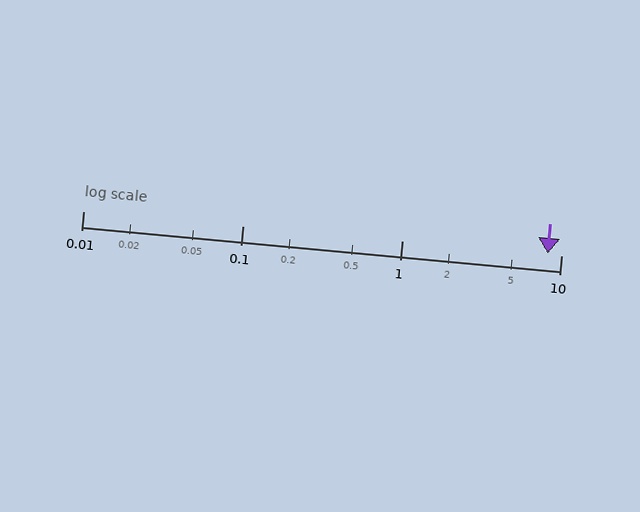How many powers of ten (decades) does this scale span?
The scale spans 3 decades, from 0.01 to 10.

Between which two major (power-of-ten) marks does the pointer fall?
The pointer is between 1 and 10.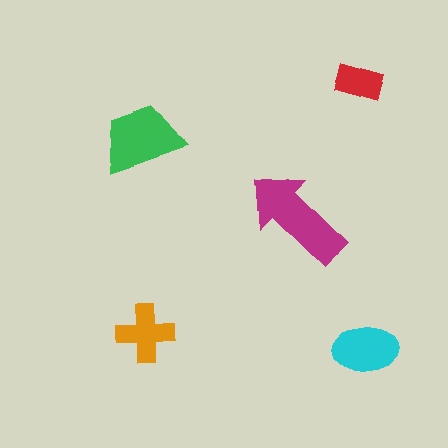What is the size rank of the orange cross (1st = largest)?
4th.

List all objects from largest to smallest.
The magenta arrow, the green trapezoid, the cyan ellipse, the orange cross, the red rectangle.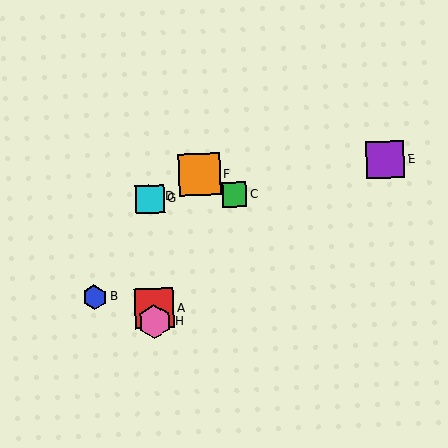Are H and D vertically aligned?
Yes, both are at x≈155.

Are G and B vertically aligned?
No, G is at x≈150 and B is at x≈94.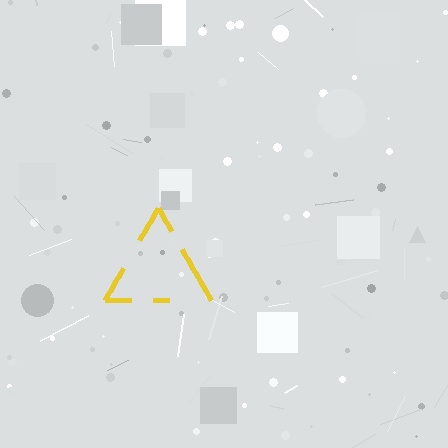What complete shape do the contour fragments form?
The contour fragments form a triangle.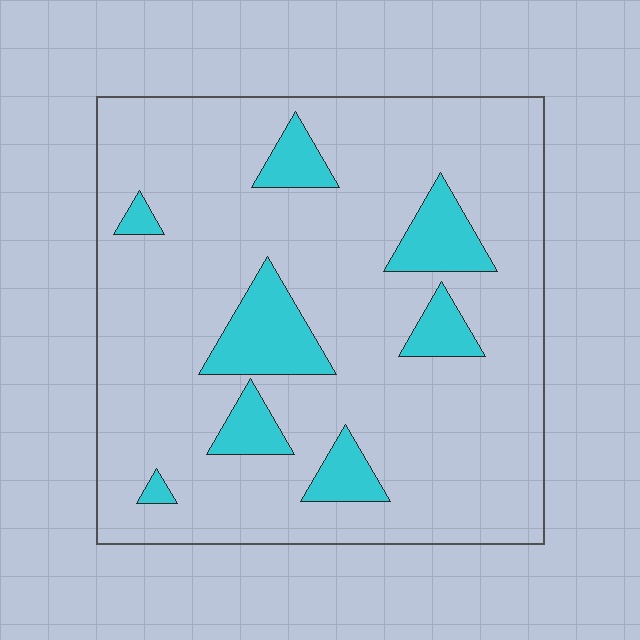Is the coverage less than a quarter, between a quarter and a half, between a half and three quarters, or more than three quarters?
Less than a quarter.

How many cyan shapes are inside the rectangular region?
8.